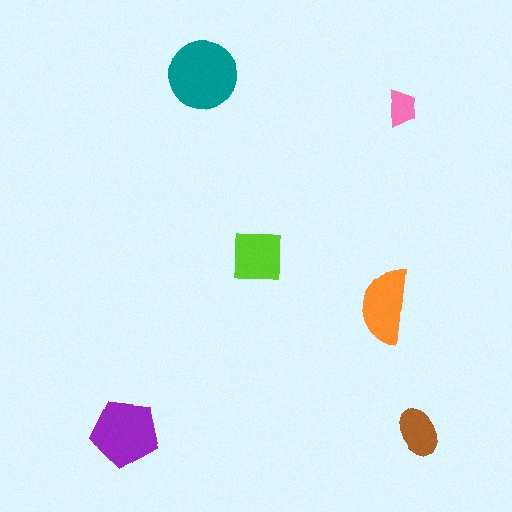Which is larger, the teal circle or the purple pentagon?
The teal circle.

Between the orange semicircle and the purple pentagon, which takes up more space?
The purple pentagon.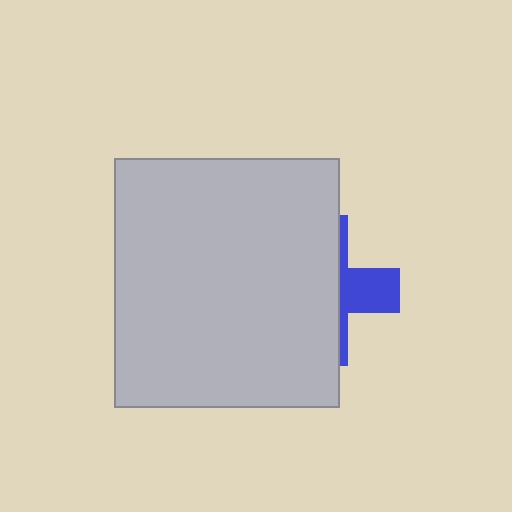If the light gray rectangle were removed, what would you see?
You would see the complete blue cross.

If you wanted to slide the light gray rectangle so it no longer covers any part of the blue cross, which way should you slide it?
Slide it left — that is the most direct way to separate the two shapes.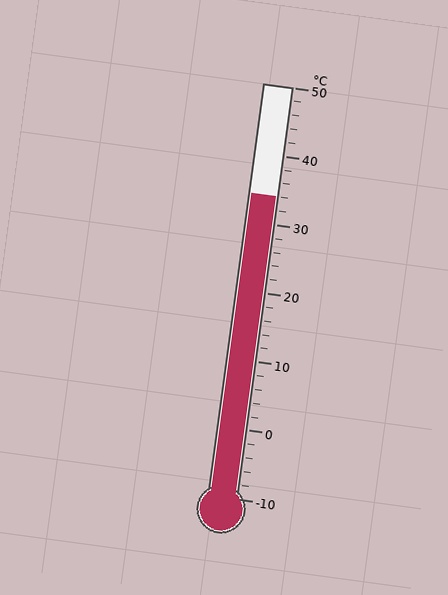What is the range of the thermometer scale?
The thermometer scale ranges from -10°C to 50°C.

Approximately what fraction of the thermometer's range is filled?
The thermometer is filled to approximately 75% of its range.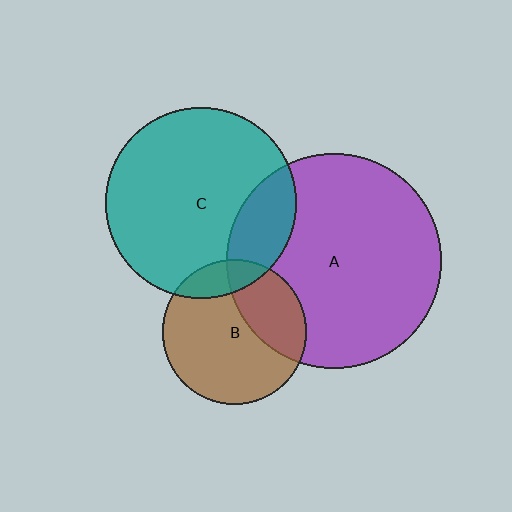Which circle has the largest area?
Circle A (purple).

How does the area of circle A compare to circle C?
Approximately 1.3 times.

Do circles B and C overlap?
Yes.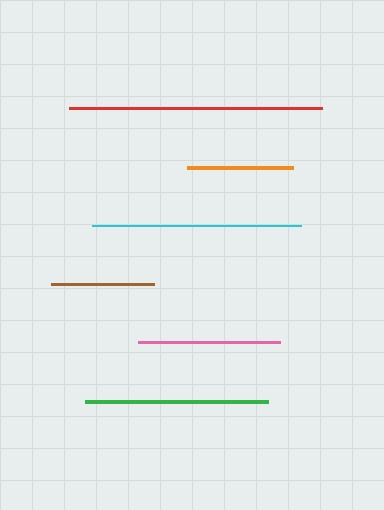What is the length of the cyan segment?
The cyan segment is approximately 210 pixels long.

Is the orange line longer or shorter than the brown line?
The orange line is longer than the brown line.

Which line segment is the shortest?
The brown line is the shortest at approximately 103 pixels.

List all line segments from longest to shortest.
From longest to shortest: red, cyan, green, pink, orange, brown.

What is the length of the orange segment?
The orange segment is approximately 106 pixels long.